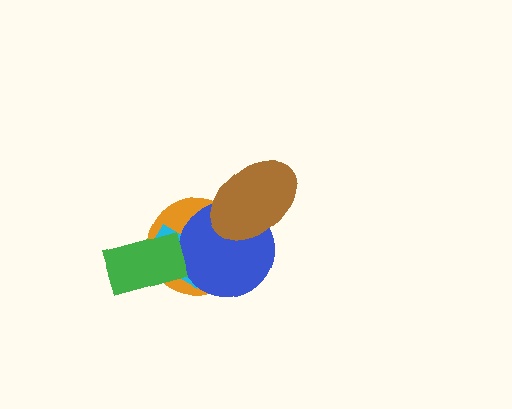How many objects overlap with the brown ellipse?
2 objects overlap with the brown ellipse.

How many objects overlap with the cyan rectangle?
3 objects overlap with the cyan rectangle.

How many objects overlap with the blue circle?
3 objects overlap with the blue circle.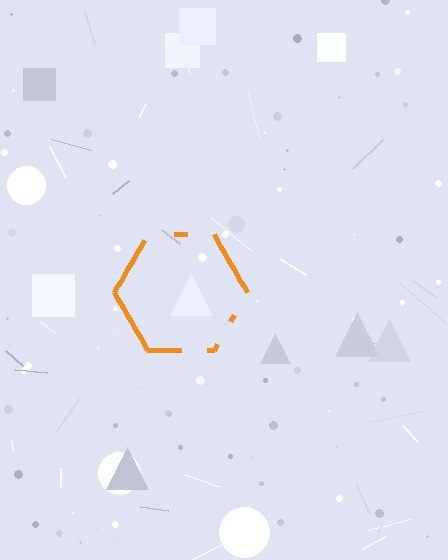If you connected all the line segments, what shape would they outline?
They would outline a hexagon.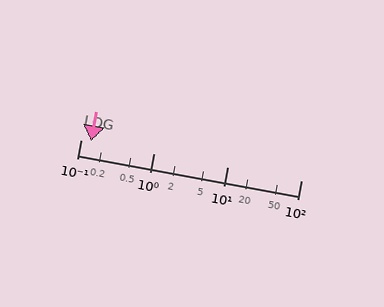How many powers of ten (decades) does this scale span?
The scale spans 3 decades, from 0.1 to 100.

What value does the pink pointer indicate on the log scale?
The pointer indicates approximately 0.14.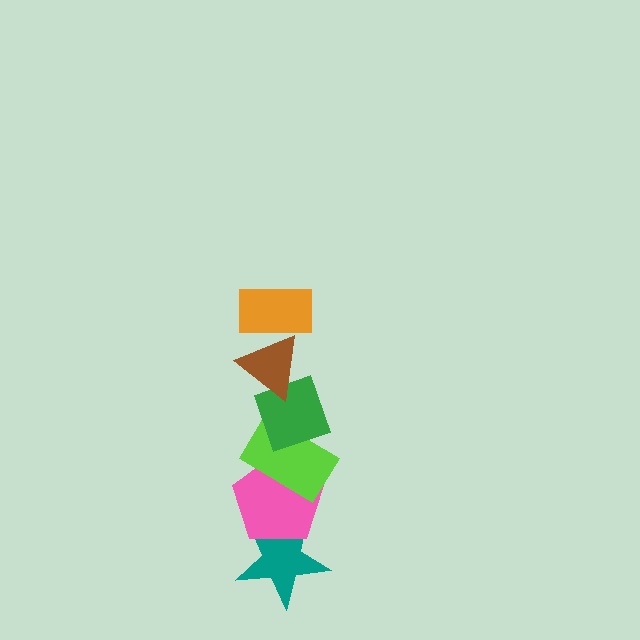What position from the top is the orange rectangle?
The orange rectangle is 1st from the top.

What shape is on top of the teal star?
The pink pentagon is on top of the teal star.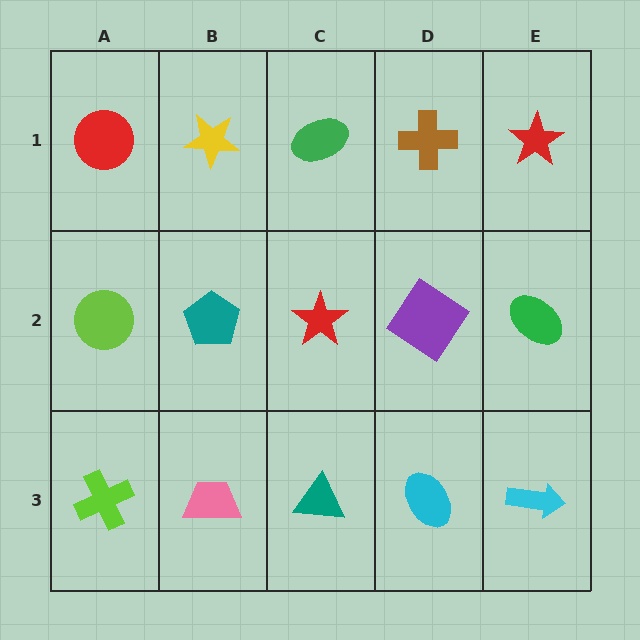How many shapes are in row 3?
5 shapes.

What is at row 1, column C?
A green ellipse.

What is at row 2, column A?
A lime circle.